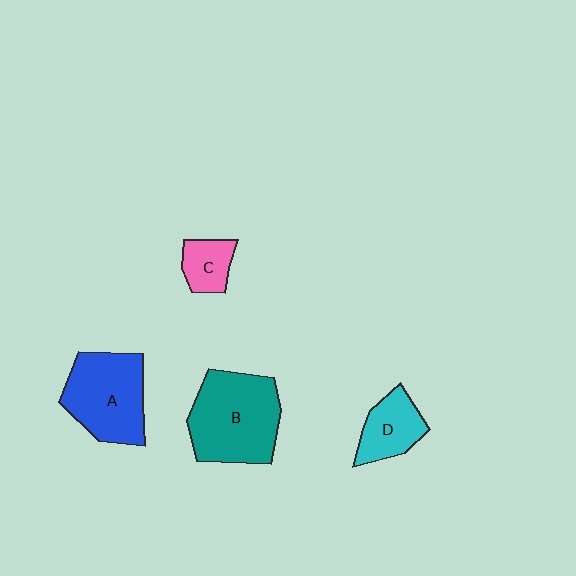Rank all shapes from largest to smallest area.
From largest to smallest: B (teal), A (blue), D (cyan), C (pink).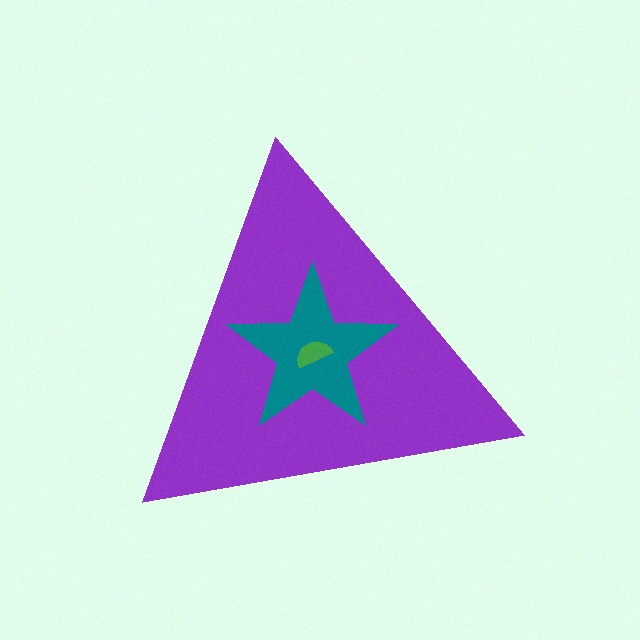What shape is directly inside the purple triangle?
The teal star.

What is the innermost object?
The green semicircle.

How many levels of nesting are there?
3.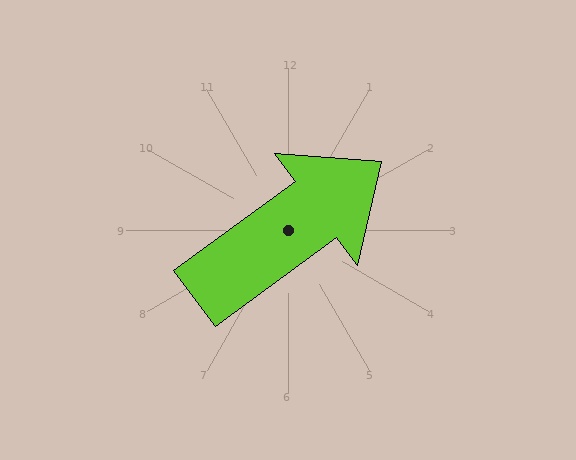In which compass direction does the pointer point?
Northeast.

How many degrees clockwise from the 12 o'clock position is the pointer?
Approximately 54 degrees.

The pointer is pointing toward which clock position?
Roughly 2 o'clock.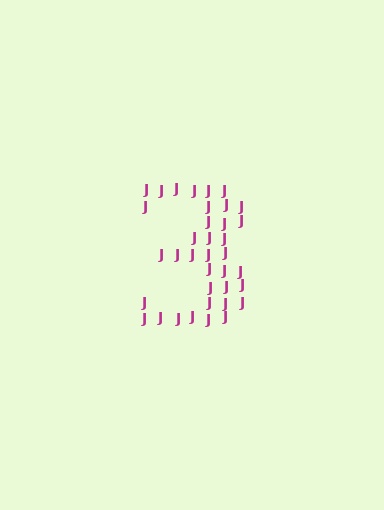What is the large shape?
The large shape is the digit 3.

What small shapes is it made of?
It is made of small letter J's.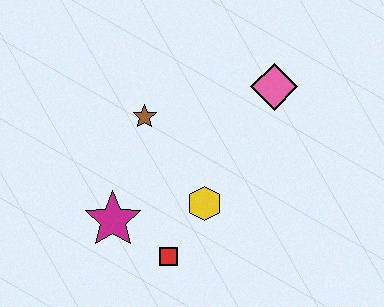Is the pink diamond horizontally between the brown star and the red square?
No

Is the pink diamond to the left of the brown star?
No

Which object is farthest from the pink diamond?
The magenta star is farthest from the pink diamond.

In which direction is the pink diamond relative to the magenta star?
The pink diamond is to the right of the magenta star.